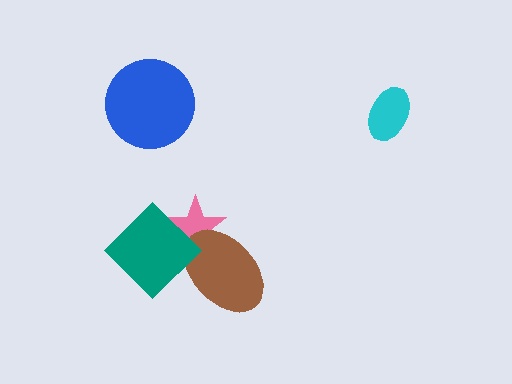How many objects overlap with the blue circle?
0 objects overlap with the blue circle.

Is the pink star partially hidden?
Yes, it is partially covered by another shape.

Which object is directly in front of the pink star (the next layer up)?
The brown ellipse is directly in front of the pink star.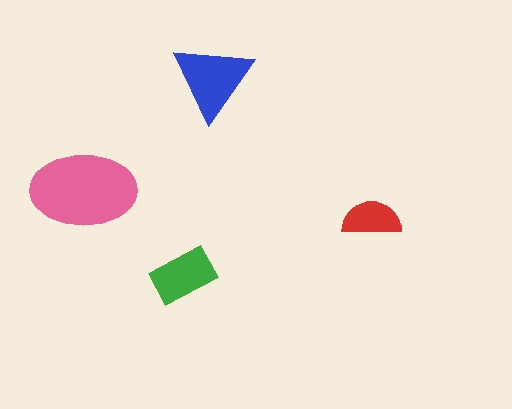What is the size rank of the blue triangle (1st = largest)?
2nd.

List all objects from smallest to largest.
The red semicircle, the green rectangle, the blue triangle, the pink ellipse.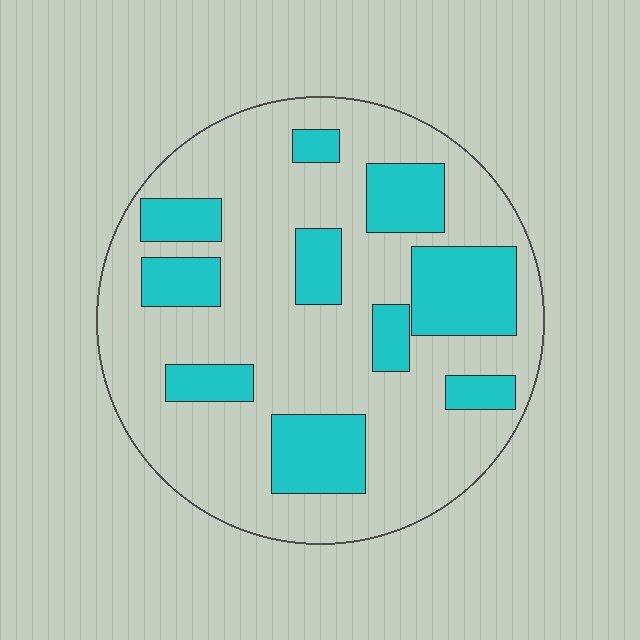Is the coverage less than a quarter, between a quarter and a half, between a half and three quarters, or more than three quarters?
Between a quarter and a half.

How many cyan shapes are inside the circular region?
10.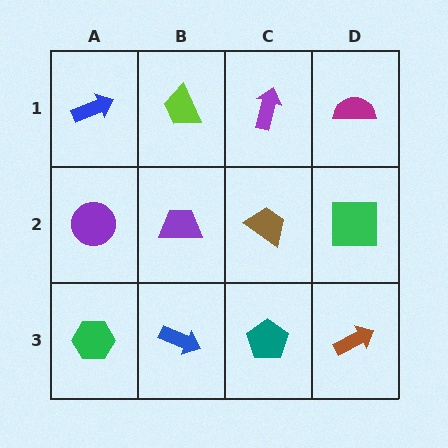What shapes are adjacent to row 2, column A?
A blue arrow (row 1, column A), a green hexagon (row 3, column A), a purple trapezoid (row 2, column B).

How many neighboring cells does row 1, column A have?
2.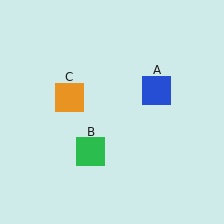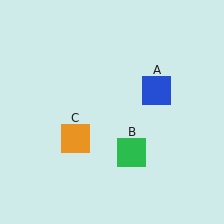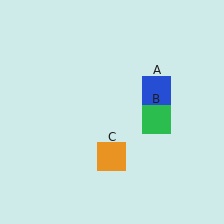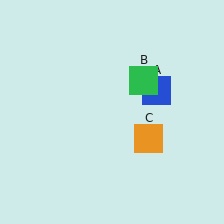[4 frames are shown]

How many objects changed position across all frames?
2 objects changed position: green square (object B), orange square (object C).